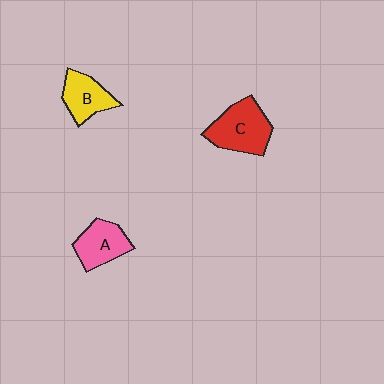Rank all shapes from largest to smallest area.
From largest to smallest: C (red), A (pink), B (yellow).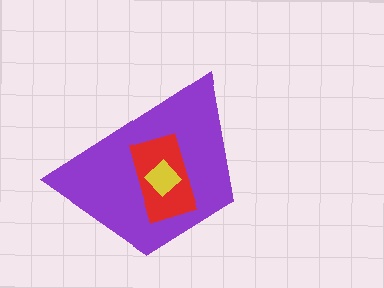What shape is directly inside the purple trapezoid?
The red rectangle.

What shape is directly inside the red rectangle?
The yellow diamond.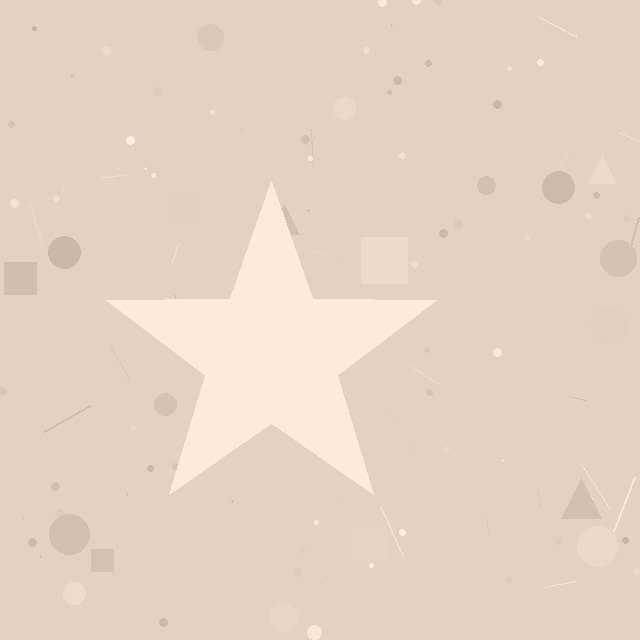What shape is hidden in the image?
A star is hidden in the image.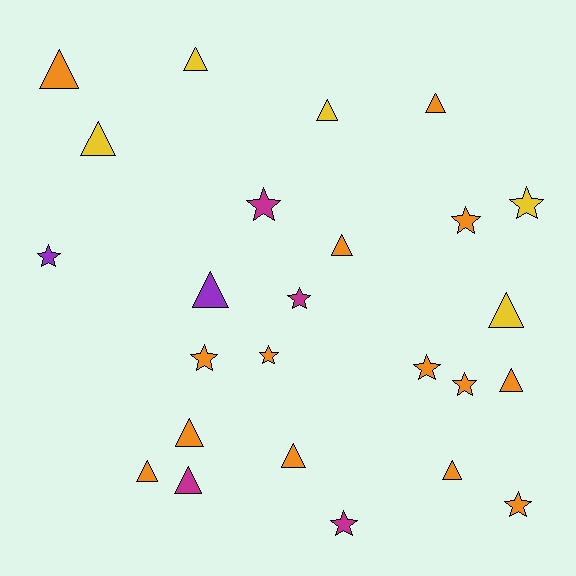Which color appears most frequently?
Orange, with 14 objects.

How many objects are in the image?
There are 25 objects.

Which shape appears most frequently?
Triangle, with 14 objects.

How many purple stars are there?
There is 1 purple star.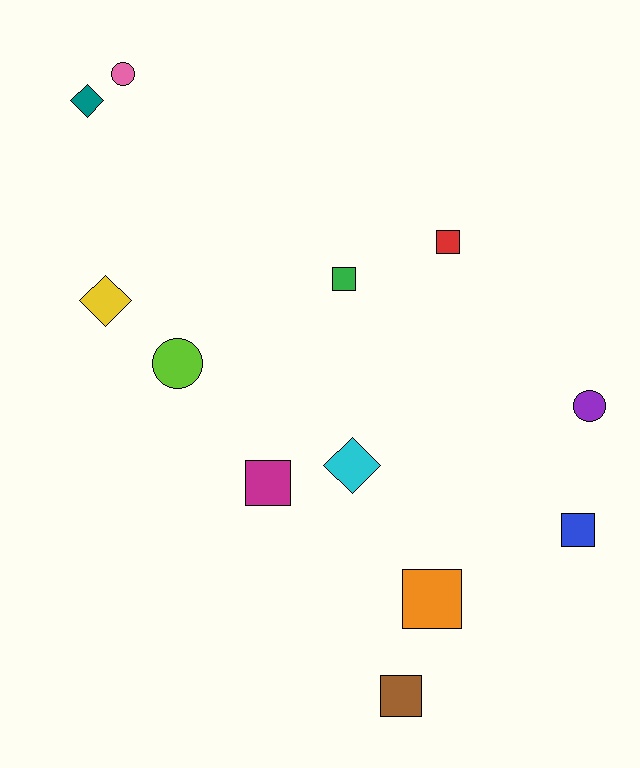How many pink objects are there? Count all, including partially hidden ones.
There is 1 pink object.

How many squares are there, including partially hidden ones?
There are 6 squares.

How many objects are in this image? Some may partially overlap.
There are 12 objects.